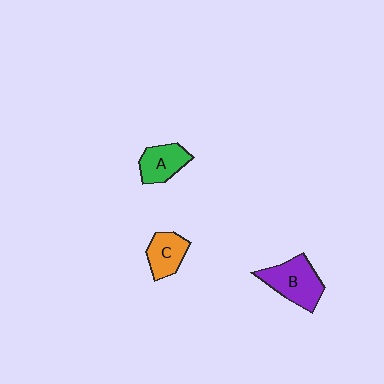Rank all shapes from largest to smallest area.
From largest to smallest: B (purple), A (green), C (orange).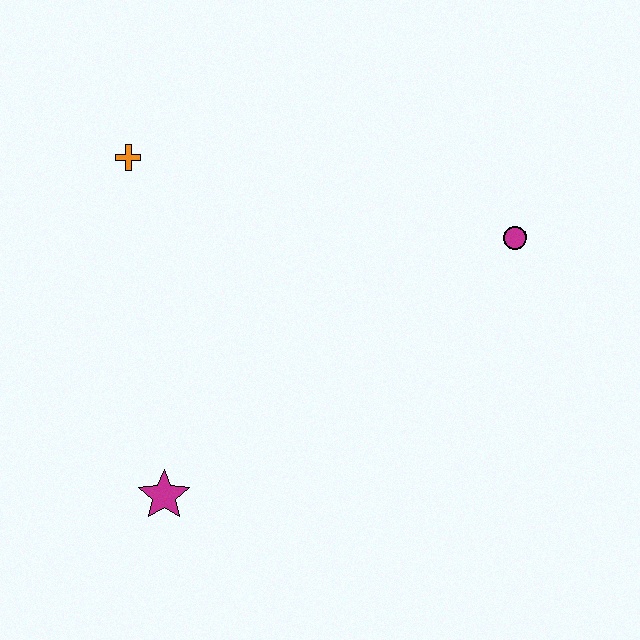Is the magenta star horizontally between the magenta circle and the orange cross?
Yes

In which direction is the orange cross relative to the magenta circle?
The orange cross is to the left of the magenta circle.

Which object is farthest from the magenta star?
The magenta circle is farthest from the magenta star.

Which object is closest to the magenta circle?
The orange cross is closest to the magenta circle.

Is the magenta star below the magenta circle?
Yes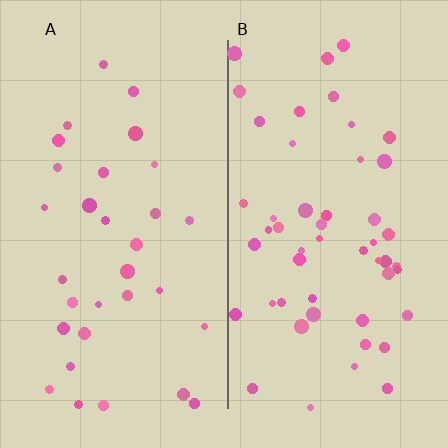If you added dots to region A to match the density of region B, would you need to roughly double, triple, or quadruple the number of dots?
Approximately double.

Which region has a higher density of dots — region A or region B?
B (the right).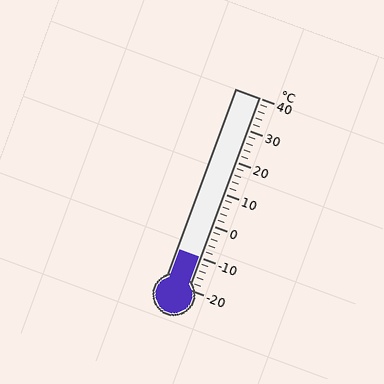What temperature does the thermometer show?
The thermometer shows approximately -10°C.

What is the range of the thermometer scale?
The thermometer scale ranges from -20°C to 40°C.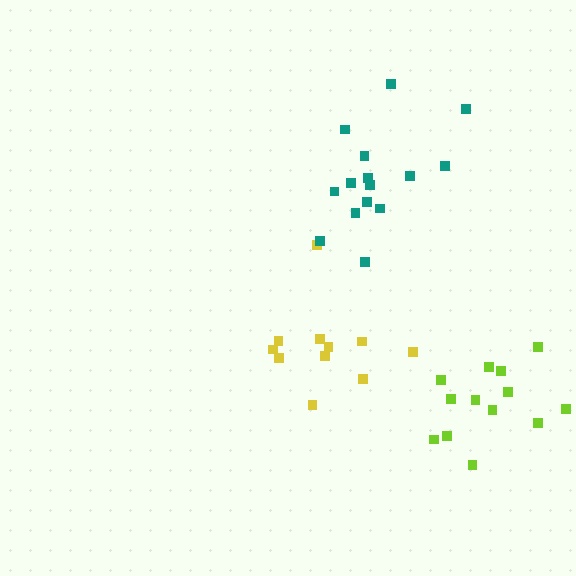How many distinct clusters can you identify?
There are 3 distinct clusters.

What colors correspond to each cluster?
The clusters are colored: yellow, teal, lime.